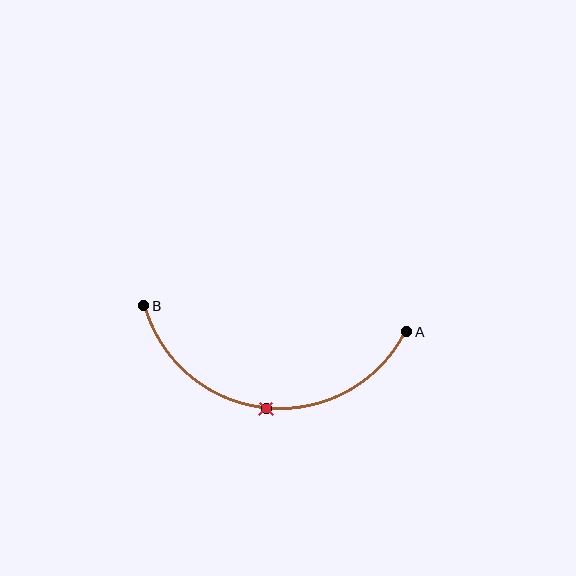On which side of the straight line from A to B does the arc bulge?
The arc bulges below the straight line connecting A and B.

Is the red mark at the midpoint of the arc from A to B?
Yes. The red mark lies on the arc at equal arc-length from both A and B — it is the arc midpoint.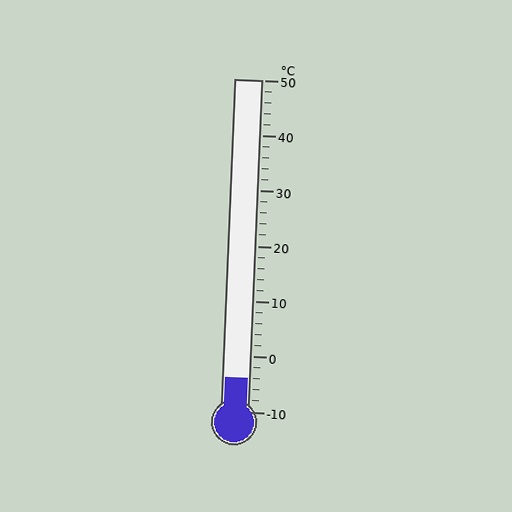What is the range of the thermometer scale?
The thermometer scale ranges from -10°C to 50°C.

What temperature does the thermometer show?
The thermometer shows approximately -4°C.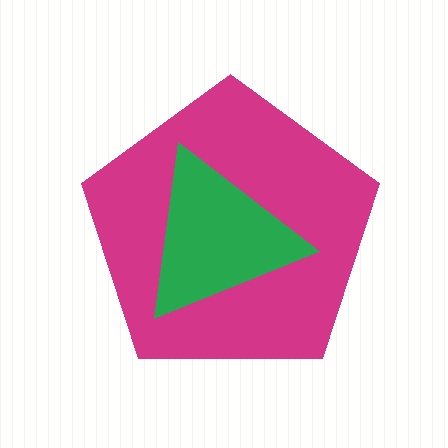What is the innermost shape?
The green triangle.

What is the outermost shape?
The magenta pentagon.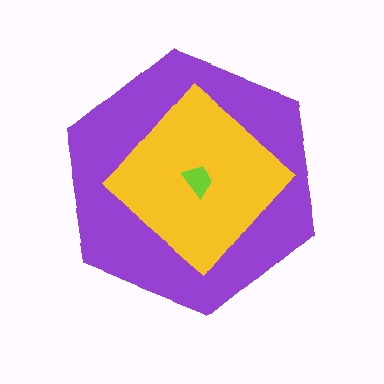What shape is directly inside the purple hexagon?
The yellow diamond.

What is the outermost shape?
The purple hexagon.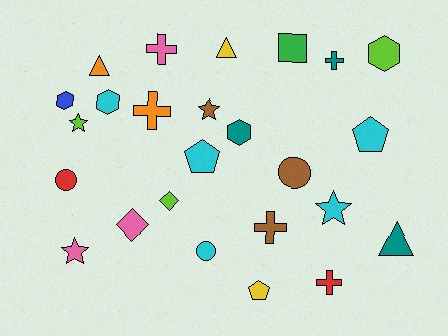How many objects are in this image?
There are 25 objects.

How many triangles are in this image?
There are 3 triangles.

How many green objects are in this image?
There is 1 green object.